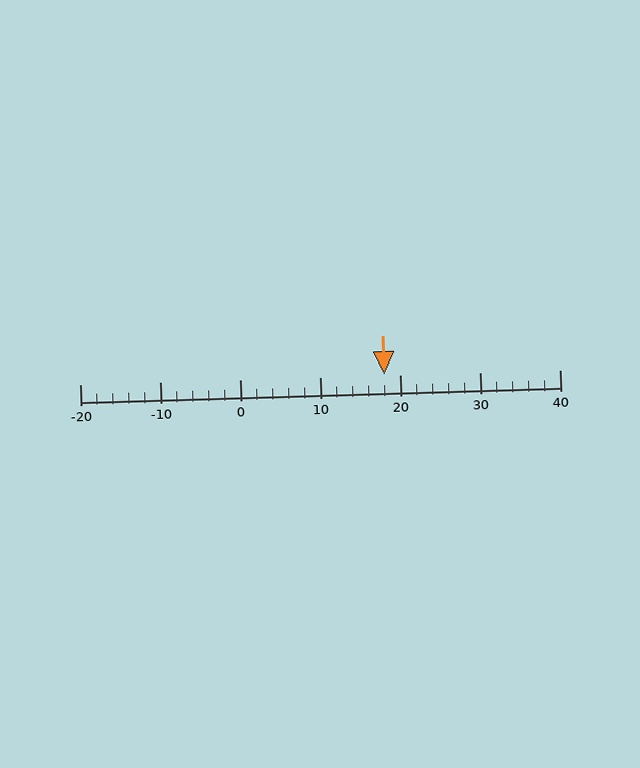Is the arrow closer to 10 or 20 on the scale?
The arrow is closer to 20.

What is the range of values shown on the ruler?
The ruler shows values from -20 to 40.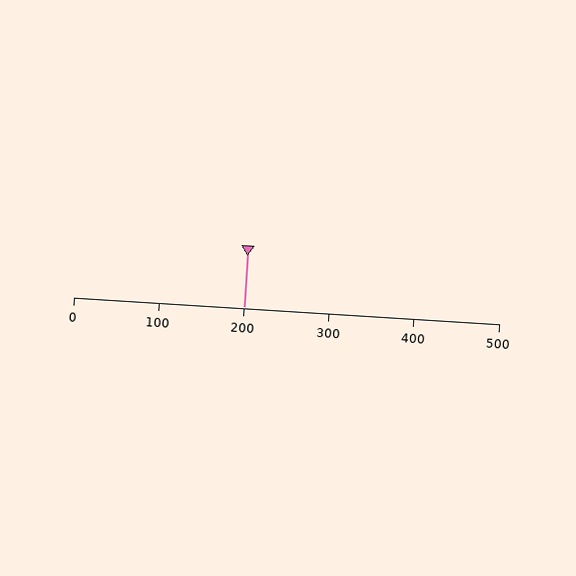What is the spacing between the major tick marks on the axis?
The major ticks are spaced 100 apart.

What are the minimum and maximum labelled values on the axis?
The axis runs from 0 to 500.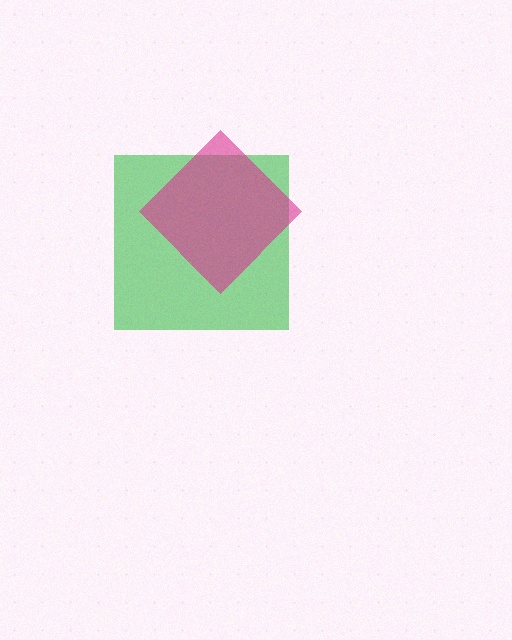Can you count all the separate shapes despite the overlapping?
Yes, there are 2 separate shapes.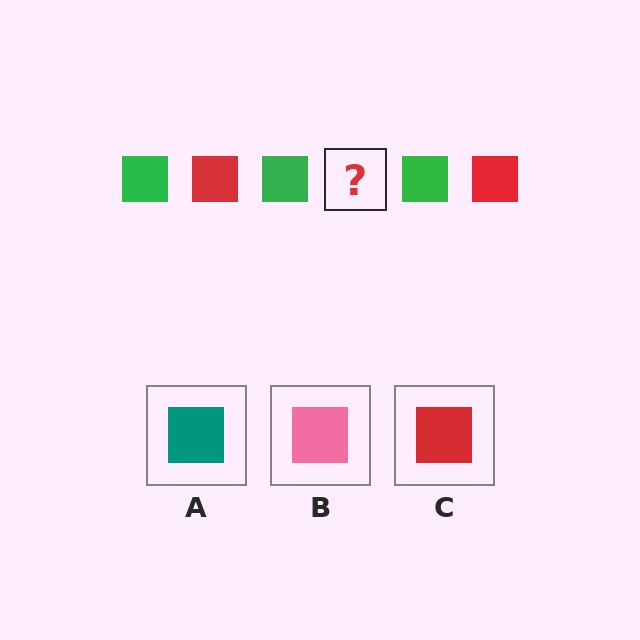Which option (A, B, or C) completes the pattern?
C.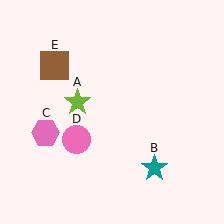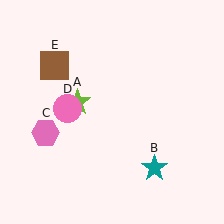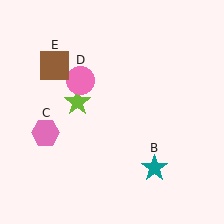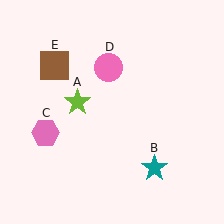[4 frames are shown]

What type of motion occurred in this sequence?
The pink circle (object D) rotated clockwise around the center of the scene.